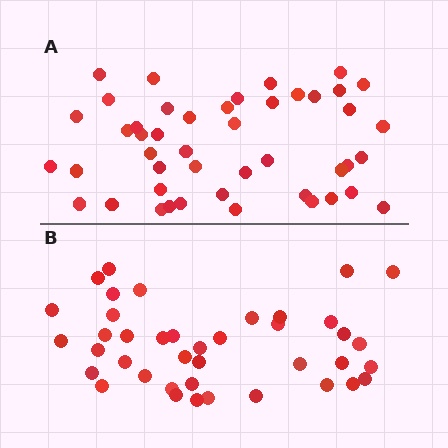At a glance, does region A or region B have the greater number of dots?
Region A (the top region) has more dots.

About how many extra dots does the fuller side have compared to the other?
Region A has about 6 more dots than region B.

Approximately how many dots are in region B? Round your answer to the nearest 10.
About 40 dots.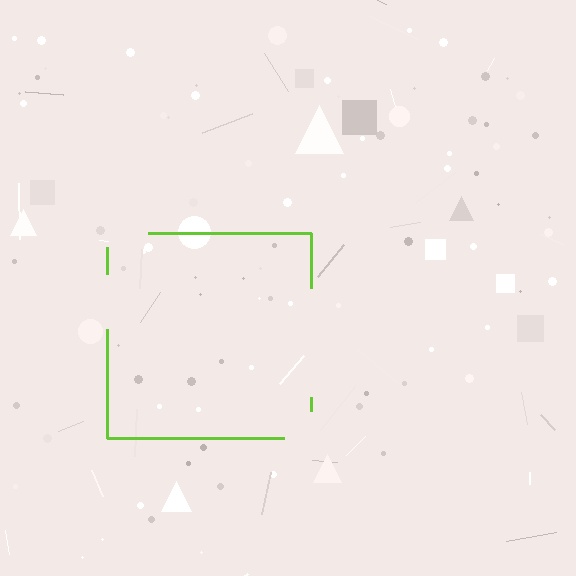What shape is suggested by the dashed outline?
The dashed outline suggests a square.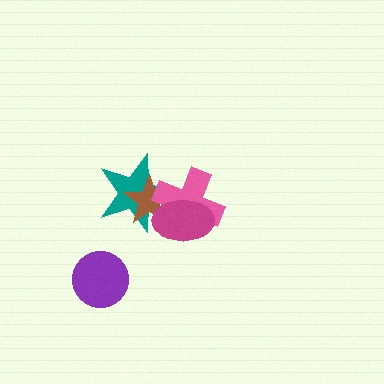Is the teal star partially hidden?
Yes, it is partially covered by another shape.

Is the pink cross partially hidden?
Yes, it is partially covered by another shape.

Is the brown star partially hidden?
Yes, it is partially covered by another shape.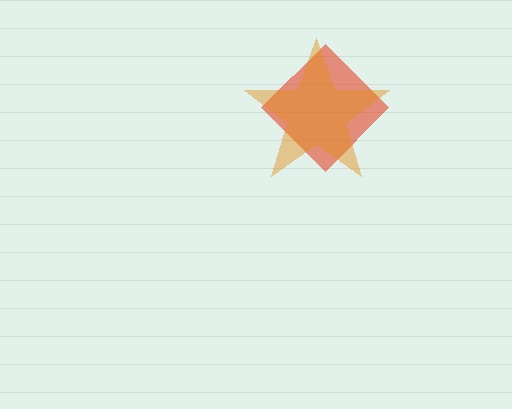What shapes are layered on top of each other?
The layered shapes are: a red diamond, an orange star.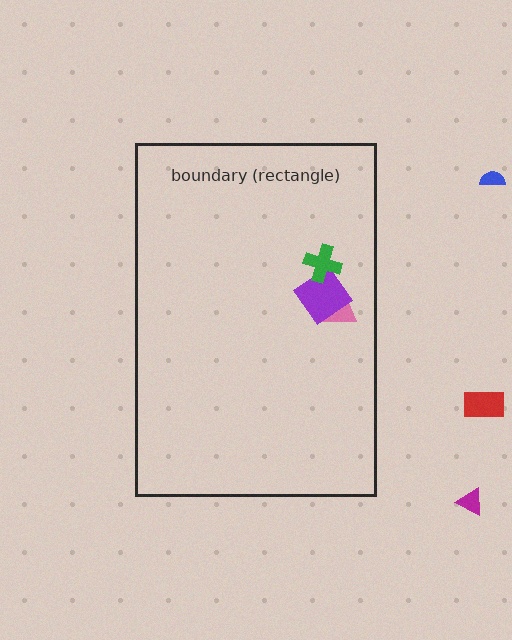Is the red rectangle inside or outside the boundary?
Outside.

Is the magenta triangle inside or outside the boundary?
Outside.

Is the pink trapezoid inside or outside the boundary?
Inside.